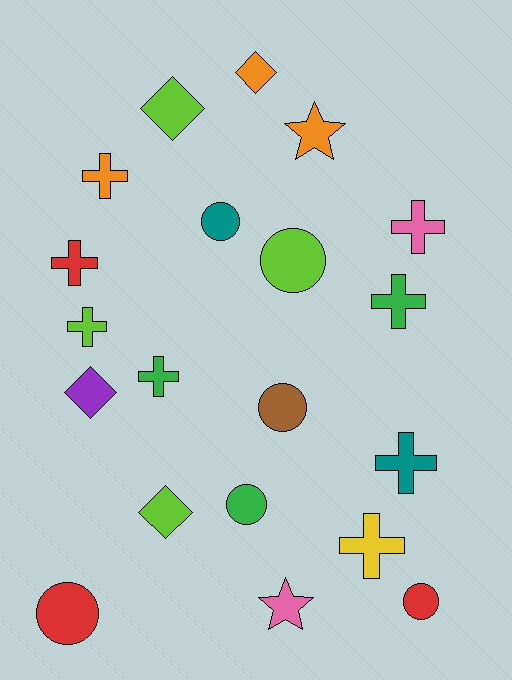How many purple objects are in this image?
There is 1 purple object.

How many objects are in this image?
There are 20 objects.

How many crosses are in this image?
There are 8 crosses.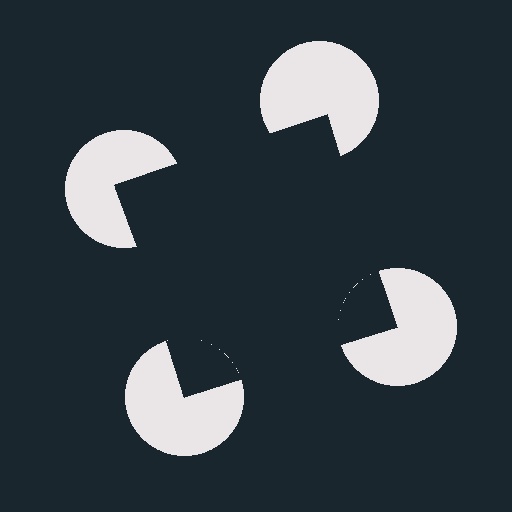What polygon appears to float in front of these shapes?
An illusory square — its edges are inferred from the aligned wedge cuts in the pac-man discs, not physically drawn.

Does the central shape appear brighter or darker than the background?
It typically appears slightly darker than the background, even though no actual brightness change is drawn.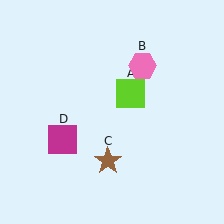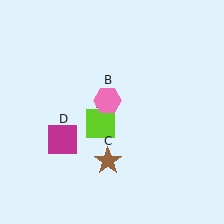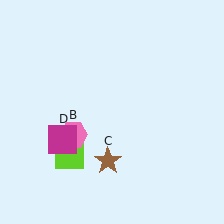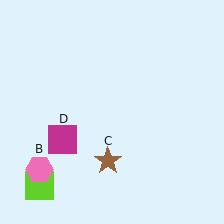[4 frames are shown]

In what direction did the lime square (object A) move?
The lime square (object A) moved down and to the left.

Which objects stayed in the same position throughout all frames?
Brown star (object C) and magenta square (object D) remained stationary.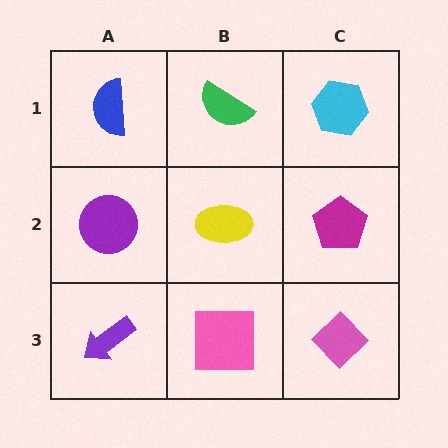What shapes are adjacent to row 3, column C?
A magenta pentagon (row 2, column C), a pink square (row 3, column B).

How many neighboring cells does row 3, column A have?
2.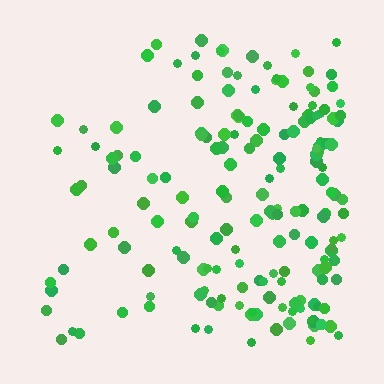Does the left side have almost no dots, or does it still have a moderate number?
Still a moderate number, just noticeably fewer than the right.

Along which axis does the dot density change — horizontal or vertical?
Horizontal.